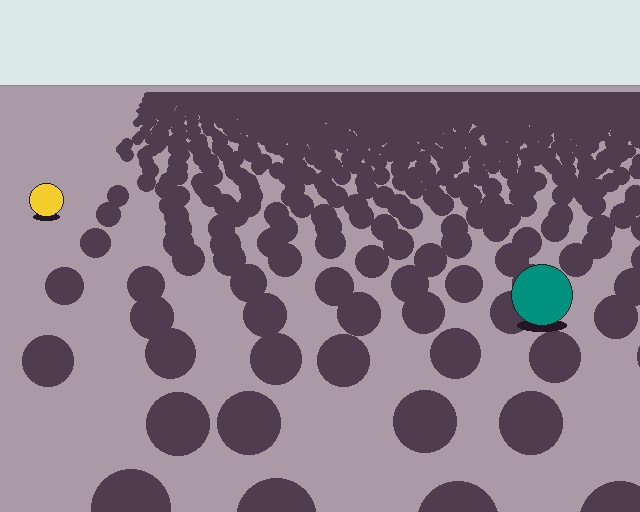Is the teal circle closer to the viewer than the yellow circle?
Yes. The teal circle is closer — you can tell from the texture gradient: the ground texture is coarser near it.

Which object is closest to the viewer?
The teal circle is closest. The texture marks near it are larger and more spread out.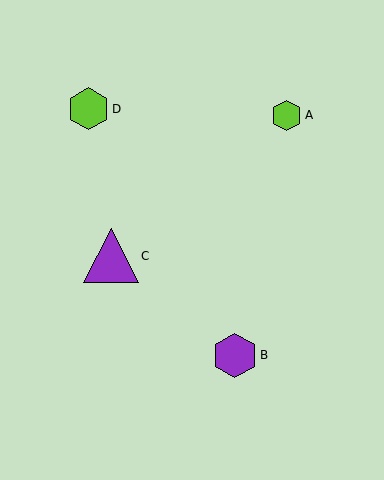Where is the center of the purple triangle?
The center of the purple triangle is at (111, 256).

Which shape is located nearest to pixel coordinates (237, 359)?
The purple hexagon (labeled B) at (235, 355) is nearest to that location.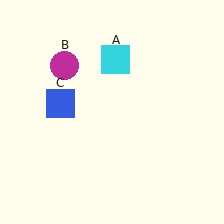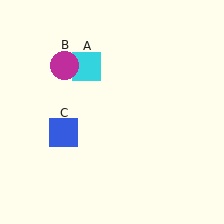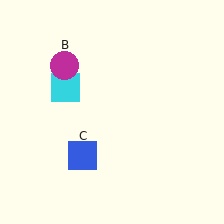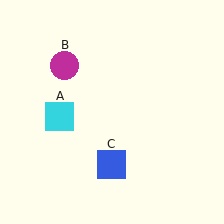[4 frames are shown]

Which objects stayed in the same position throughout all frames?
Magenta circle (object B) remained stationary.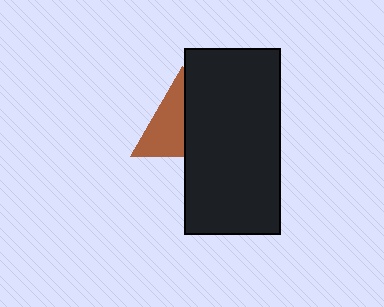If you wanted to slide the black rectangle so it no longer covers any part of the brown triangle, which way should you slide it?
Slide it right — that is the most direct way to separate the two shapes.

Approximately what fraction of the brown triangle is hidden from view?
Roughly 48% of the brown triangle is hidden behind the black rectangle.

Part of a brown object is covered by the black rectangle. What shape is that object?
It is a triangle.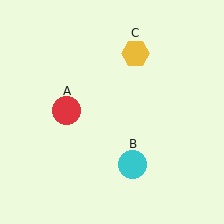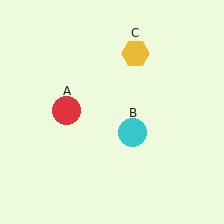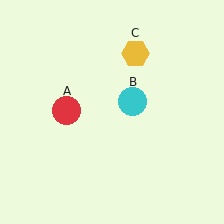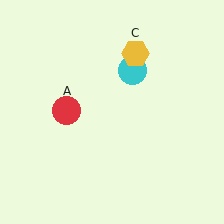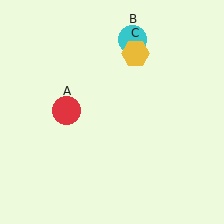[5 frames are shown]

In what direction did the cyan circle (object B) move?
The cyan circle (object B) moved up.